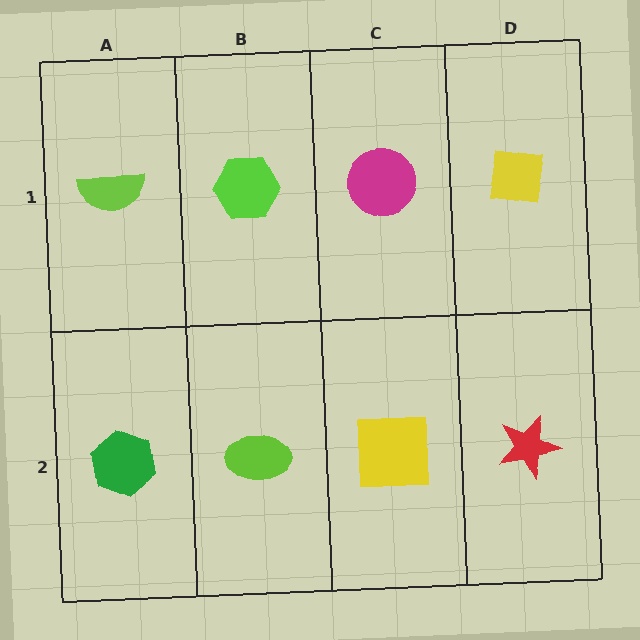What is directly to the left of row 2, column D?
A yellow square.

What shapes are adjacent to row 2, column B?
A lime hexagon (row 1, column B), a green hexagon (row 2, column A), a yellow square (row 2, column C).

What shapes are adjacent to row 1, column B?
A lime ellipse (row 2, column B), a lime semicircle (row 1, column A), a magenta circle (row 1, column C).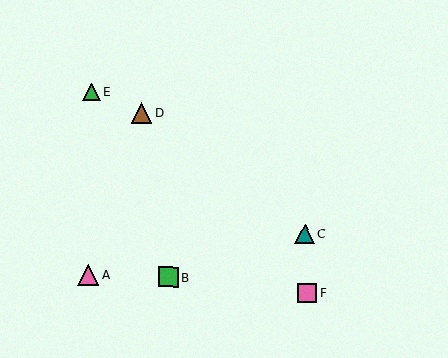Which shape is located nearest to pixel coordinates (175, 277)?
The green square (labeled B) at (168, 277) is nearest to that location.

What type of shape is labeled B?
Shape B is a green square.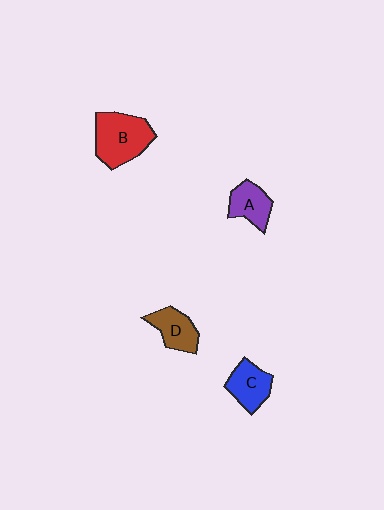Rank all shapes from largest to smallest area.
From largest to smallest: B (red), C (blue), D (brown), A (purple).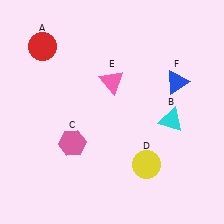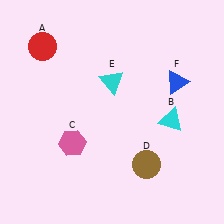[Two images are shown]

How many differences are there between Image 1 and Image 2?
There are 2 differences between the two images.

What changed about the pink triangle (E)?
In Image 1, E is pink. In Image 2, it changed to cyan.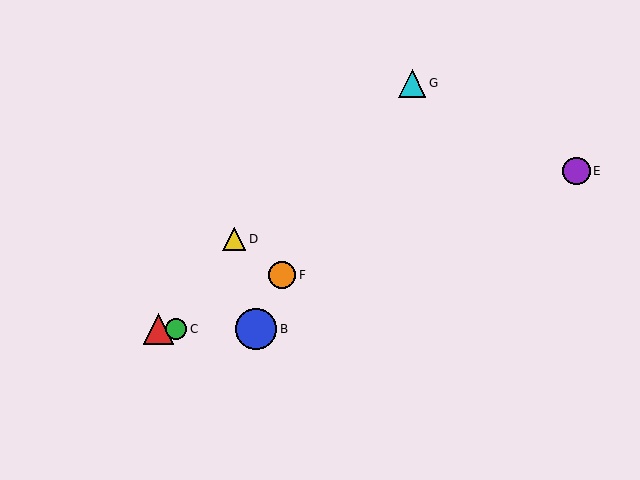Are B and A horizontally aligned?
Yes, both are at y≈329.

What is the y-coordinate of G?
Object G is at y≈83.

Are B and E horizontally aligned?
No, B is at y≈329 and E is at y≈171.